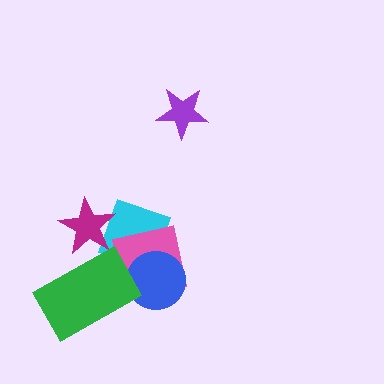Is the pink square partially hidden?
Yes, it is partially covered by another shape.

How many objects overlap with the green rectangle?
2 objects overlap with the green rectangle.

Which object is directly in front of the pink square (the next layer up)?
The blue circle is directly in front of the pink square.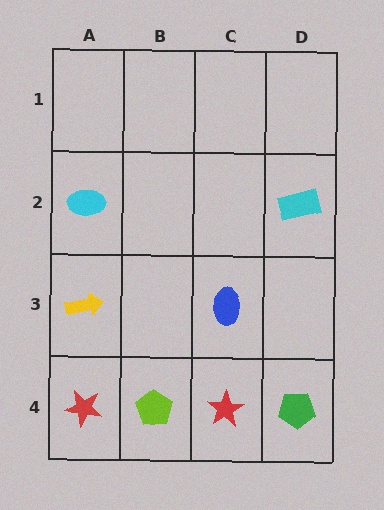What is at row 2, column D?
A cyan rectangle.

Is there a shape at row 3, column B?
No, that cell is empty.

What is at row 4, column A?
A red star.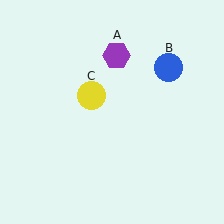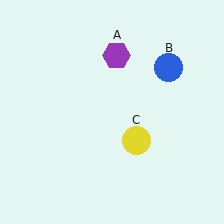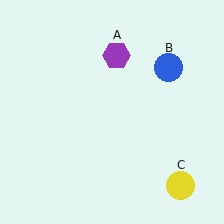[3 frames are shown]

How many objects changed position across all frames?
1 object changed position: yellow circle (object C).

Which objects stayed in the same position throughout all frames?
Purple hexagon (object A) and blue circle (object B) remained stationary.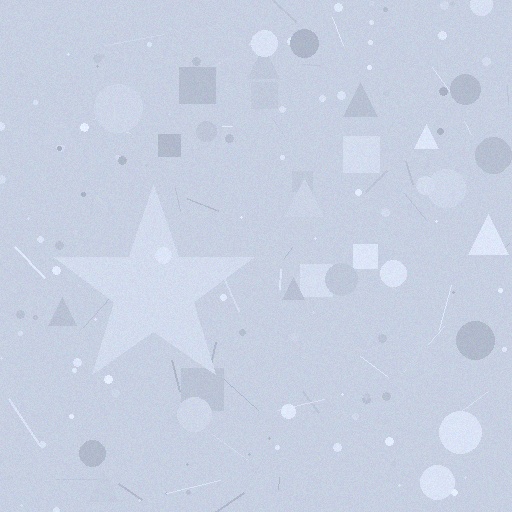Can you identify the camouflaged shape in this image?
The camouflaged shape is a star.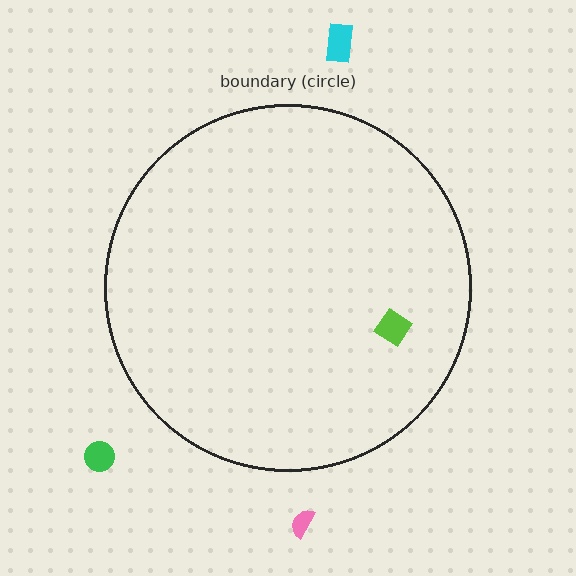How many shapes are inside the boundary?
1 inside, 3 outside.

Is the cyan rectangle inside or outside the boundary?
Outside.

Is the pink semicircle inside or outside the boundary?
Outside.